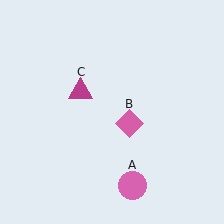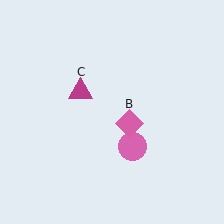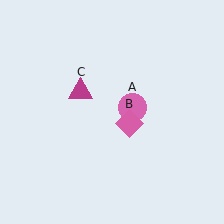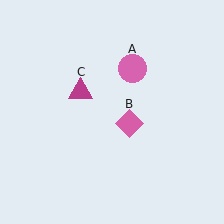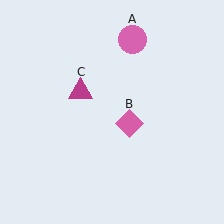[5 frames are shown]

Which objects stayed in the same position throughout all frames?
Pink diamond (object B) and magenta triangle (object C) remained stationary.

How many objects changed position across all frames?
1 object changed position: pink circle (object A).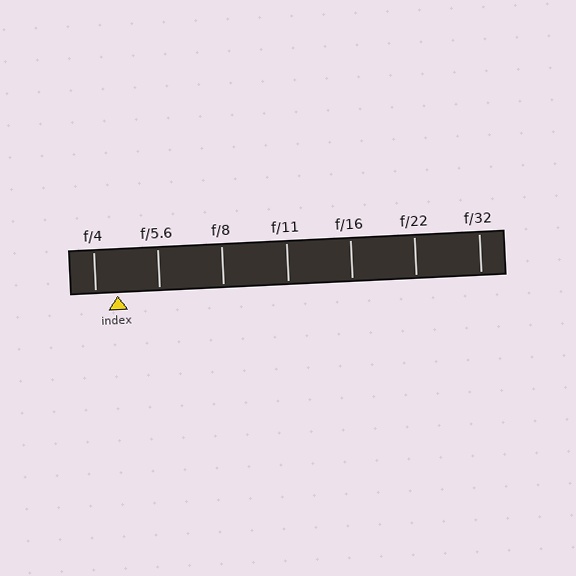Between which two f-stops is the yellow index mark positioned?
The index mark is between f/4 and f/5.6.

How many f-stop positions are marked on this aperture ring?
There are 7 f-stop positions marked.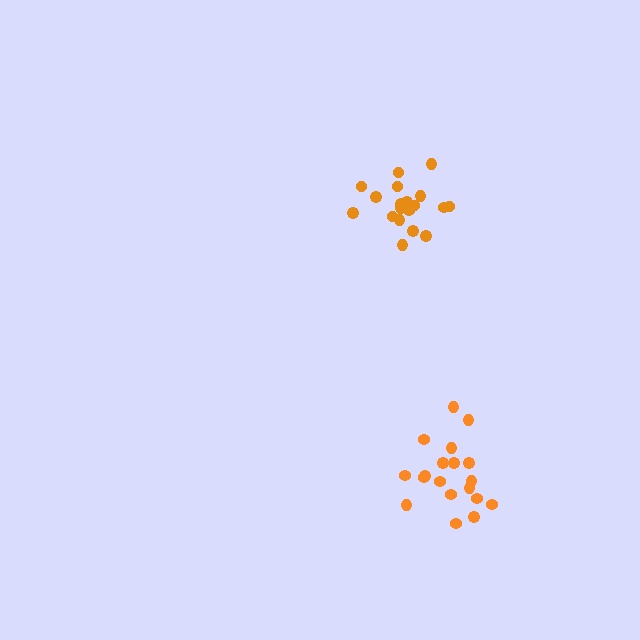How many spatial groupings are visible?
There are 2 spatial groupings.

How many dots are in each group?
Group 1: 19 dots, Group 2: 19 dots (38 total).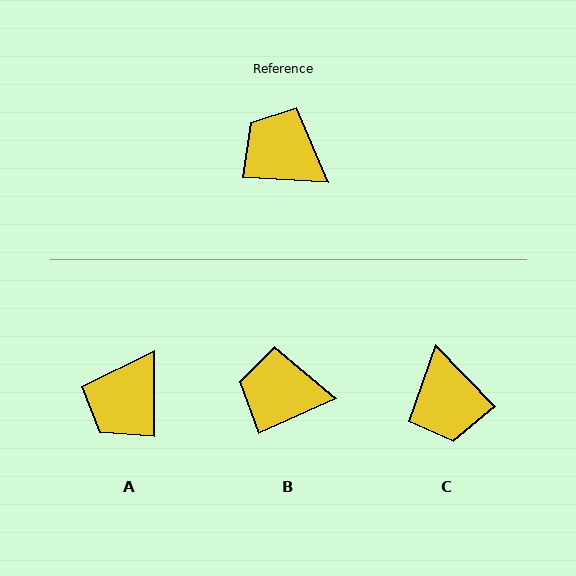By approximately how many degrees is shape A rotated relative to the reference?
Approximately 93 degrees counter-clockwise.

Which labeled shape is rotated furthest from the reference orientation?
C, about 138 degrees away.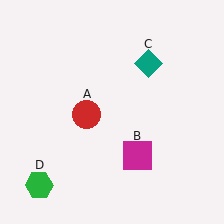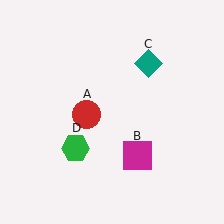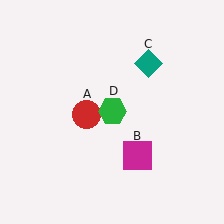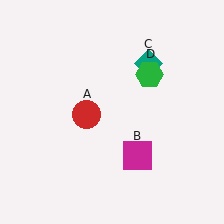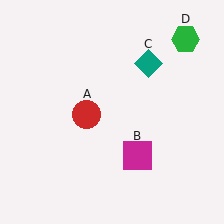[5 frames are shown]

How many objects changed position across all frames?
1 object changed position: green hexagon (object D).